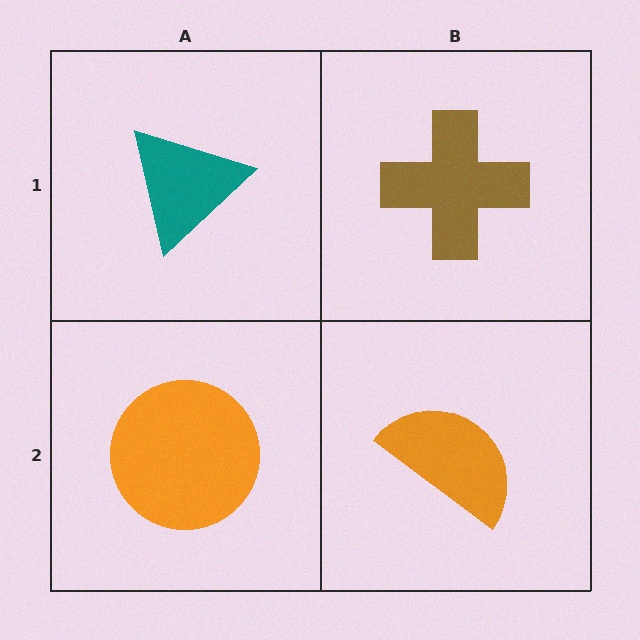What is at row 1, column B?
A brown cross.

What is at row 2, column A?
An orange circle.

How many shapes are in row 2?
2 shapes.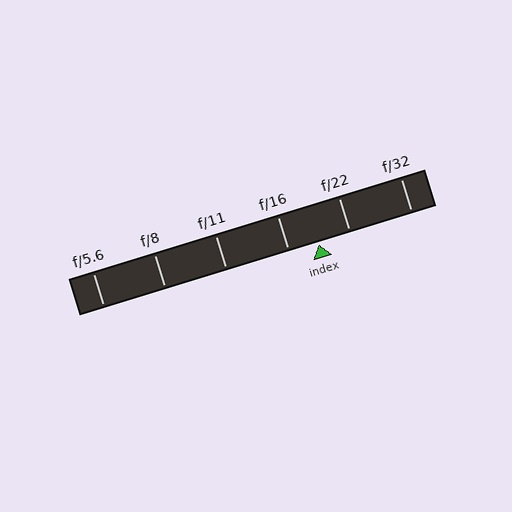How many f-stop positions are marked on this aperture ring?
There are 6 f-stop positions marked.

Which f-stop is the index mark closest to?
The index mark is closest to f/16.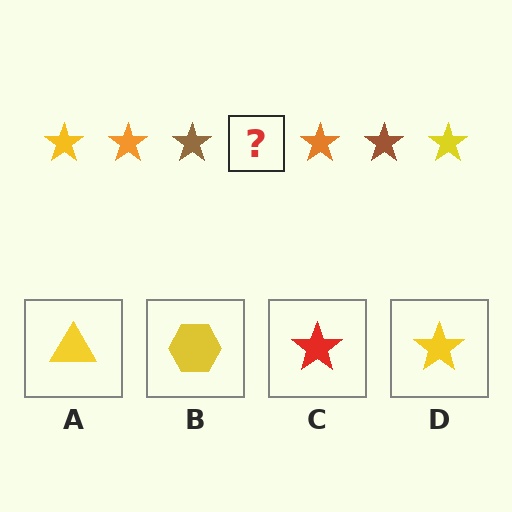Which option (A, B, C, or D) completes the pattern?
D.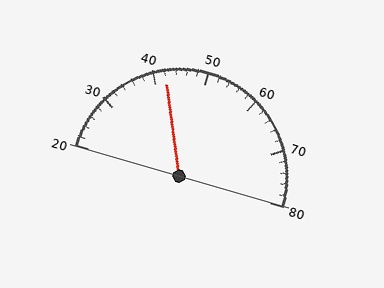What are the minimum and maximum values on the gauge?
The gauge ranges from 20 to 80.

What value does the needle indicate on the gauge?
The needle indicates approximately 42.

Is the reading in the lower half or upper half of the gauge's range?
The reading is in the lower half of the range (20 to 80).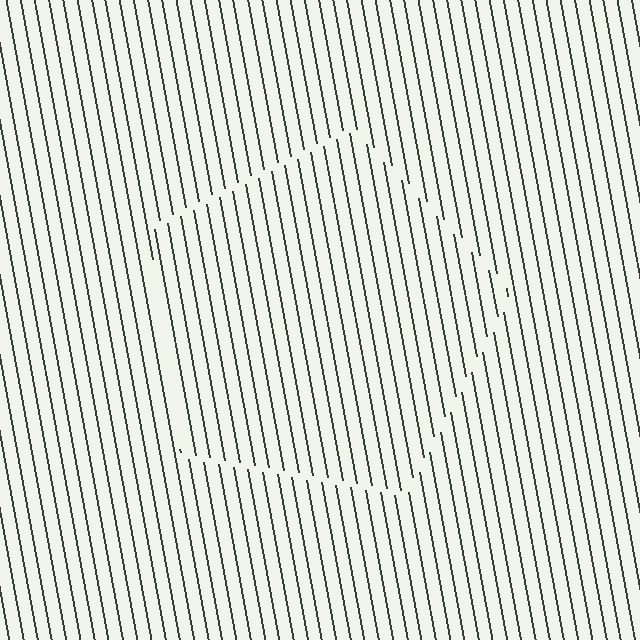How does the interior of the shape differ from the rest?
The interior of the shape contains the same grating, shifted by half a period — the contour is defined by the phase discontinuity where line-ends from the inner and outer gratings abut.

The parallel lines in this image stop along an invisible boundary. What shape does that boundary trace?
An illusory pentagon. The interior of the shape contains the same grating, shifted by half a period — the contour is defined by the phase discontinuity where line-ends from the inner and outer gratings abut.